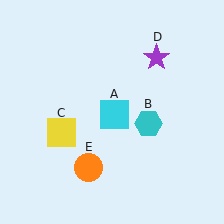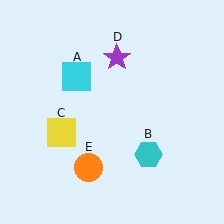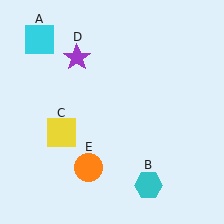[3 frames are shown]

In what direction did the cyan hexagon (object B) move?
The cyan hexagon (object B) moved down.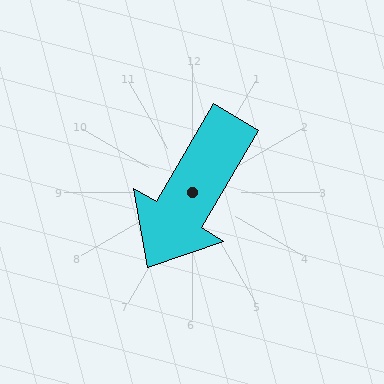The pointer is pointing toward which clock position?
Roughly 7 o'clock.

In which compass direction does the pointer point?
Southwest.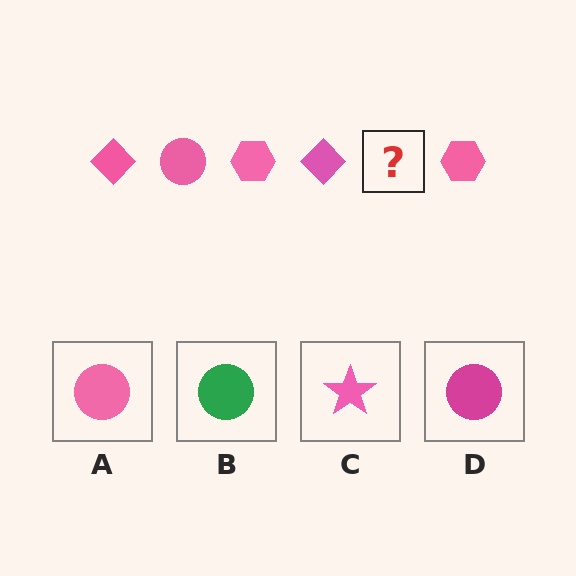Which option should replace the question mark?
Option A.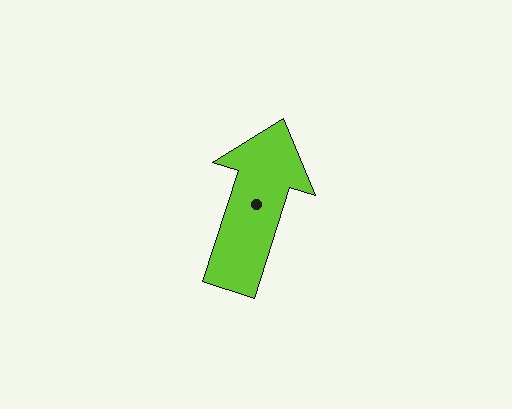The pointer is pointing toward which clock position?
Roughly 1 o'clock.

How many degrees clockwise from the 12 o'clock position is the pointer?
Approximately 18 degrees.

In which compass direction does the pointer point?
North.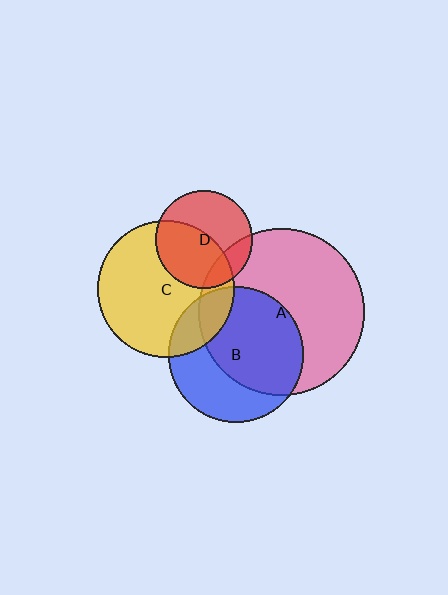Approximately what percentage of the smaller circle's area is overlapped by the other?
Approximately 15%.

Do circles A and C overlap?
Yes.